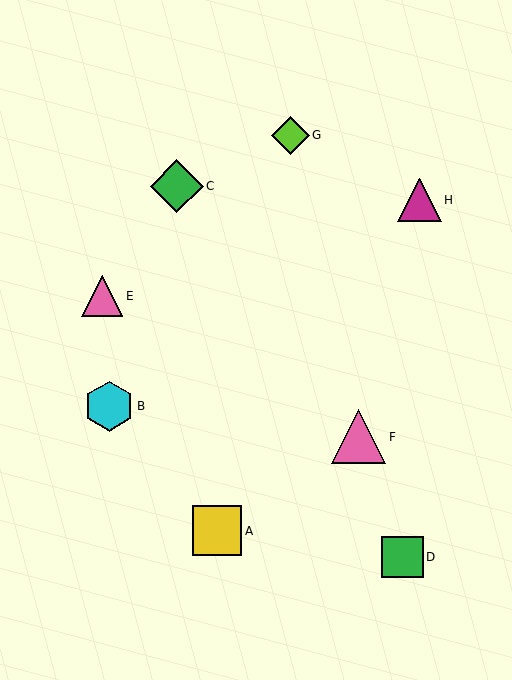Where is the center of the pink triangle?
The center of the pink triangle is at (359, 437).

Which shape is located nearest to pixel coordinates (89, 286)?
The pink triangle (labeled E) at (102, 296) is nearest to that location.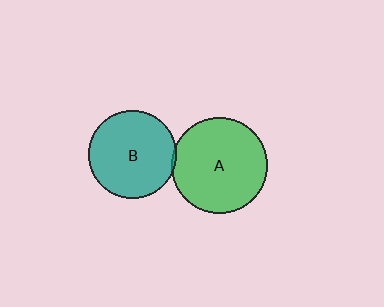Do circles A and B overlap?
Yes.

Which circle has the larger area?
Circle A (green).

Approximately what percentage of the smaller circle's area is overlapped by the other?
Approximately 5%.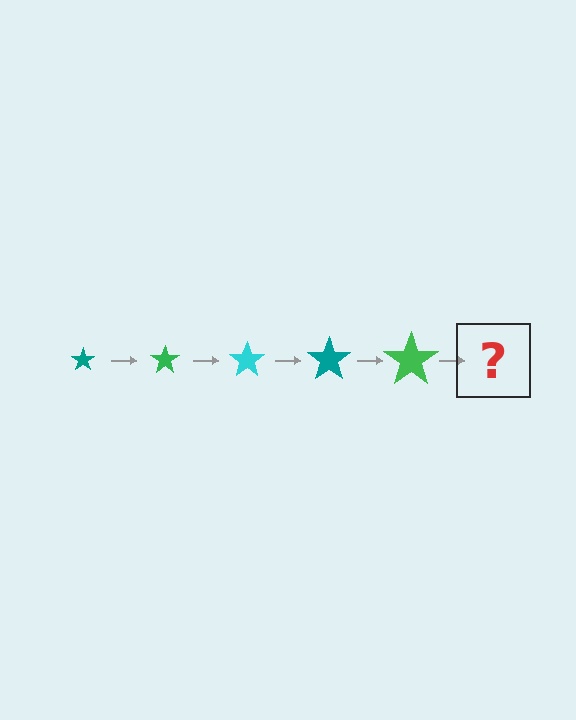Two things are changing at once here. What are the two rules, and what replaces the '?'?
The two rules are that the star grows larger each step and the color cycles through teal, green, and cyan. The '?' should be a cyan star, larger than the previous one.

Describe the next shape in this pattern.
It should be a cyan star, larger than the previous one.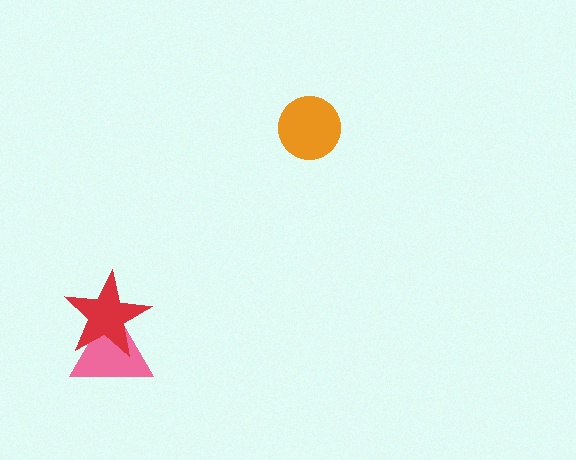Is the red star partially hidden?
No, no other shape covers it.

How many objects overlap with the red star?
1 object overlaps with the red star.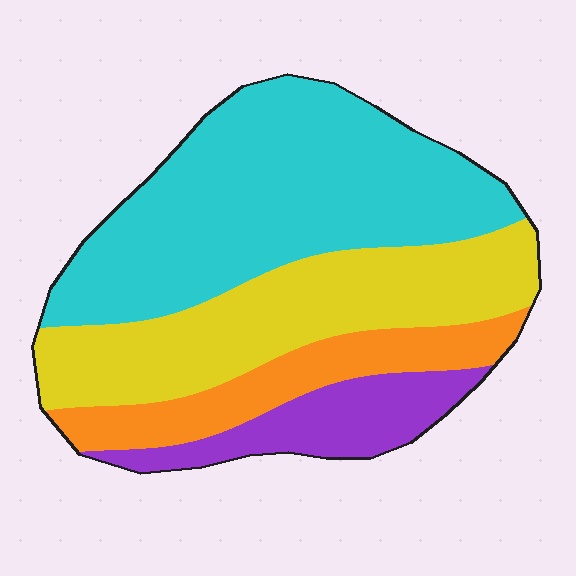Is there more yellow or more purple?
Yellow.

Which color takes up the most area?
Cyan, at roughly 45%.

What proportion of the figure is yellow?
Yellow covers around 30% of the figure.